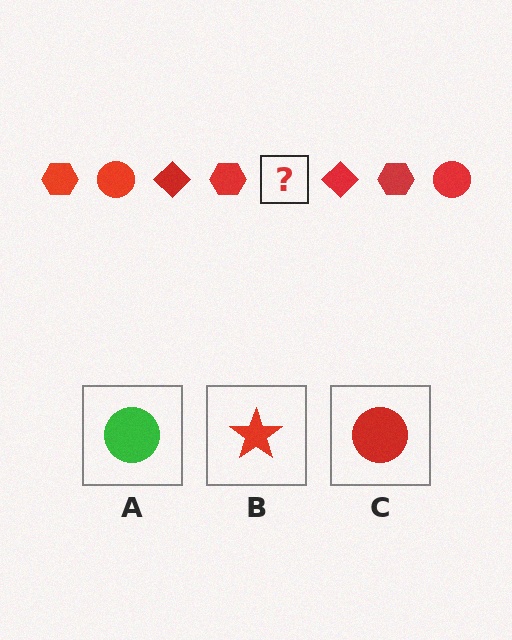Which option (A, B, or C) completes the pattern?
C.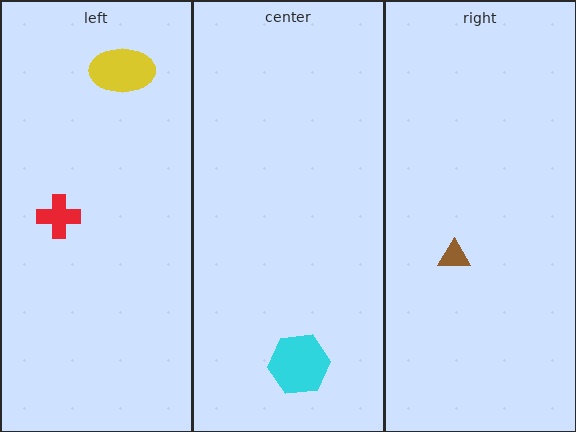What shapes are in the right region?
The brown triangle.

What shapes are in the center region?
The cyan hexagon.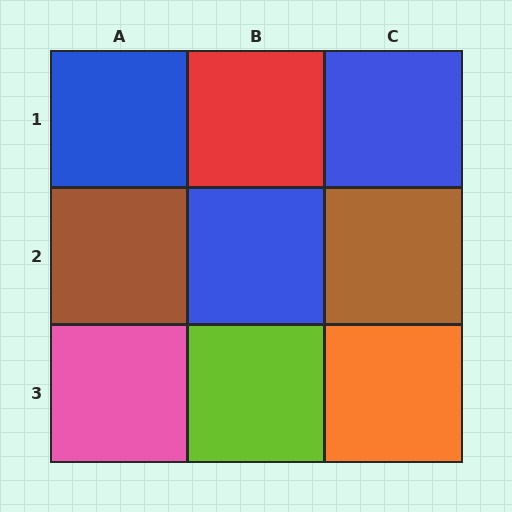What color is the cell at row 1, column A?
Blue.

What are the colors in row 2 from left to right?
Brown, blue, brown.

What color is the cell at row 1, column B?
Red.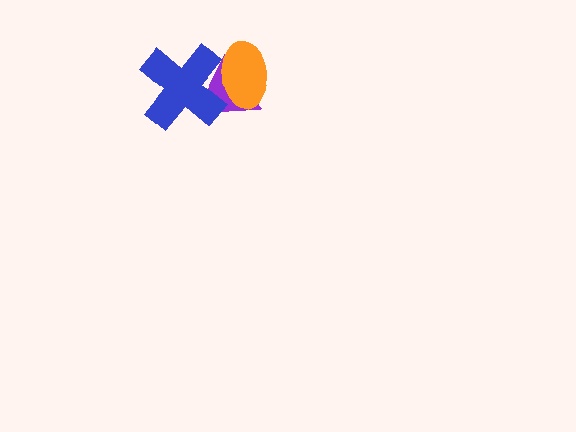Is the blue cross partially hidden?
No, no other shape covers it.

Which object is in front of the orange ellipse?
The blue cross is in front of the orange ellipse.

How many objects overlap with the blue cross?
2 objects overlap with the blue cross.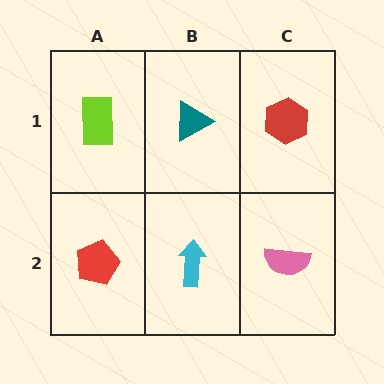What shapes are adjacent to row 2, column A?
A lime rectangle (row 1, column A), a cyan arrow (row 2, column B).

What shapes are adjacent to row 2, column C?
A red hexagon (row 1, column C), a cyan arrow (row 2, column B).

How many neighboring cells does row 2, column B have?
3.